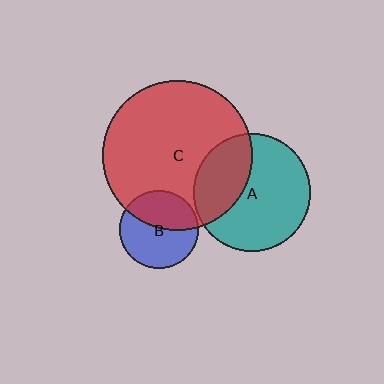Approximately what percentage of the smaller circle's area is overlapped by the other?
Approximately 35%.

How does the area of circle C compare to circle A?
Approximately 1.6 times.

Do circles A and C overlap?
Yes.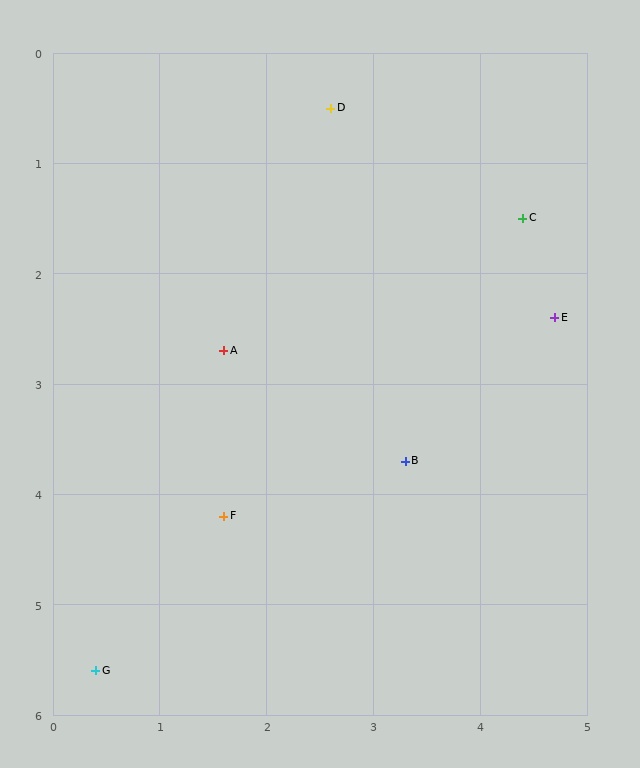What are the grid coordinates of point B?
Point B is at approximately (3.3, 3.7).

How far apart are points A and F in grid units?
Points A and F are about 1.5 grid units apart.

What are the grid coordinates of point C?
Point C is at approximately (4.4, 1.5).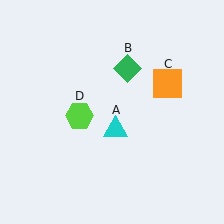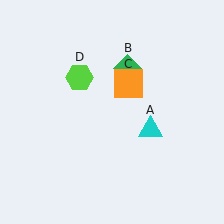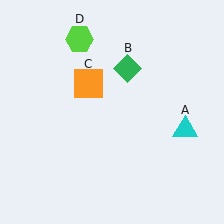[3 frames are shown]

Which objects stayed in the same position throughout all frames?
Green diamond (object B) remained stationary.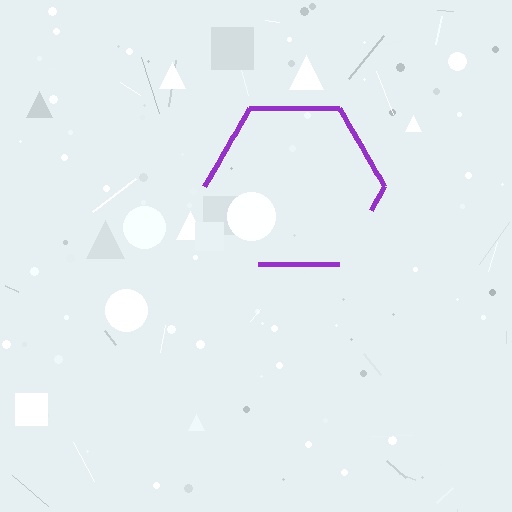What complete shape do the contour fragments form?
The contour fragments form a hexagon.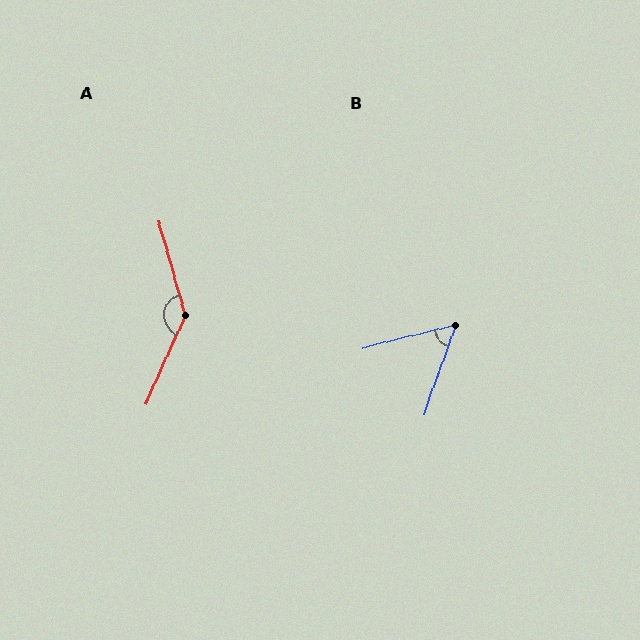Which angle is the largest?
A, at approximately 140 degrees.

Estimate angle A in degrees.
Approximately 140 degrees.